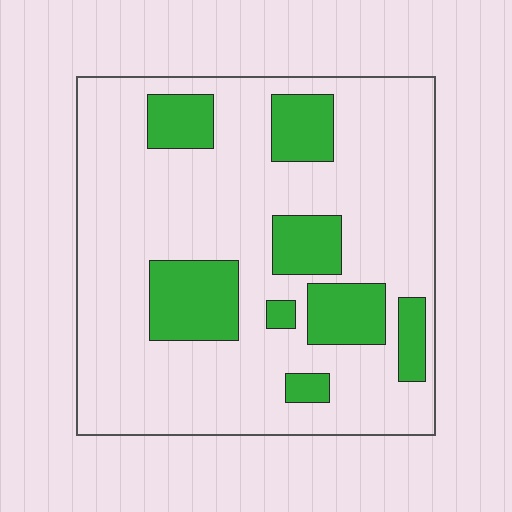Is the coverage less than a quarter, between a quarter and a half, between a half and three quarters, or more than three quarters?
Less than a quarter.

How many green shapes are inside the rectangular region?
8.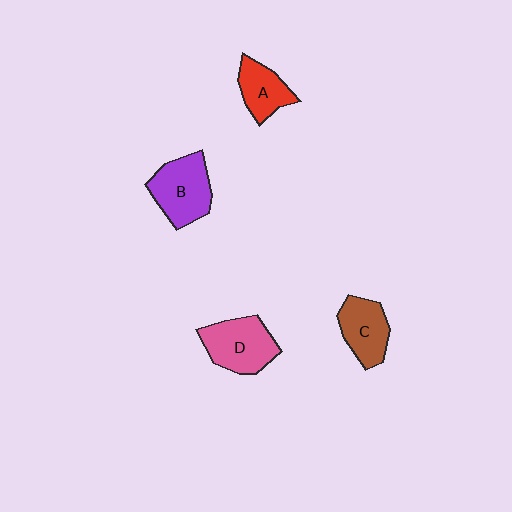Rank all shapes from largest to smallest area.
From largest to smallest: B (purple), D (pink), C (brown), A (red).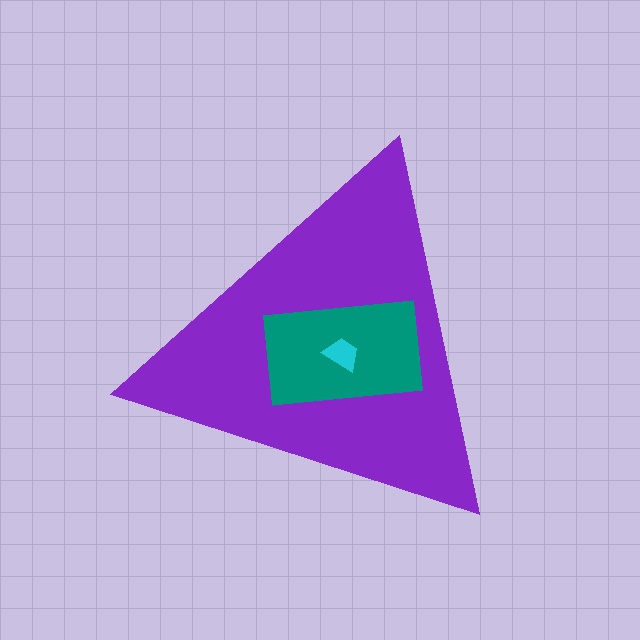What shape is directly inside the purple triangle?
The teal rectangle.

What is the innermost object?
The cyan trapezoid.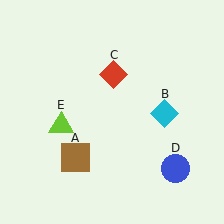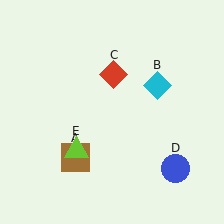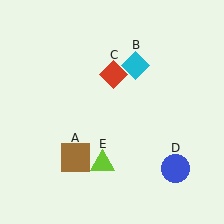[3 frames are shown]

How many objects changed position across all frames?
2 objects changed position: cyan diamond (object B), lime triangle (object E).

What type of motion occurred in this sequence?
The cyan diamond (object B), lime triangle (object E) rotated counterclockwise around the center of the scene.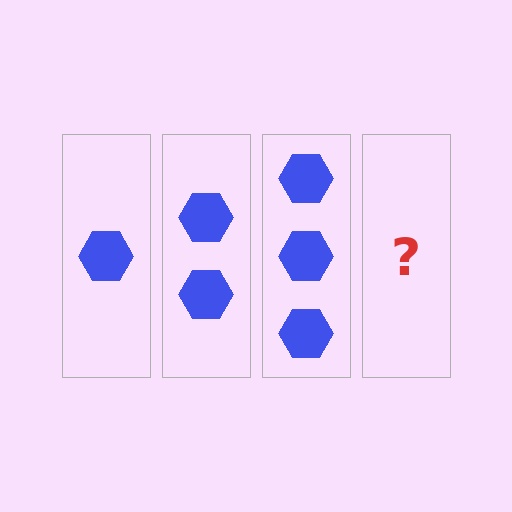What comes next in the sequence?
The next element should be 4 hexagons.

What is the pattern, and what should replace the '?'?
The pattern is that each step adds one more hexagon. The '?' should be 4 hexagons.